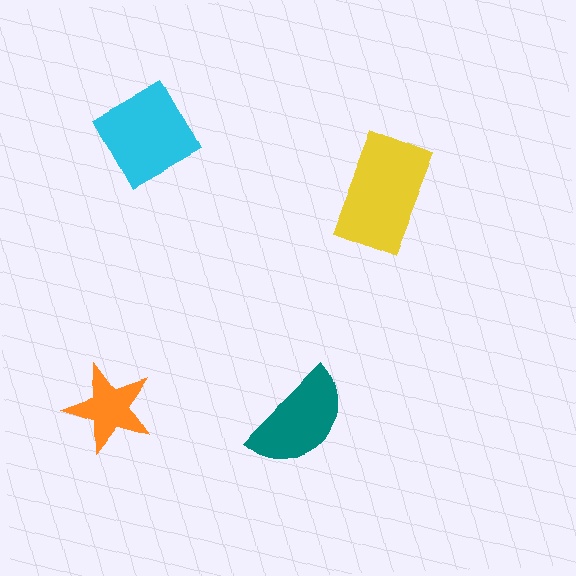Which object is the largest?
The yellow rectangle.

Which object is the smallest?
The orange star.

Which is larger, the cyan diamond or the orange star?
The cyan diamond.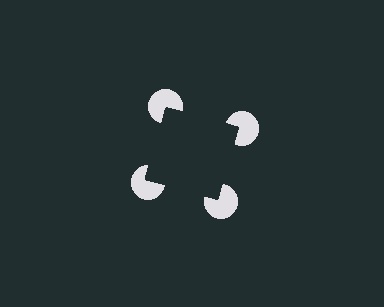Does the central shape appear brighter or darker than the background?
It typically appears slightly darker than the background, even though no actual brightness change is drawn.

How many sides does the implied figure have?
4 sides.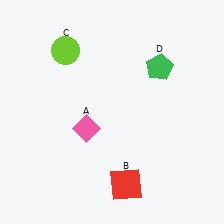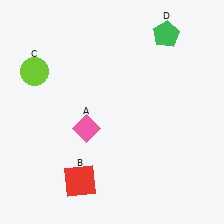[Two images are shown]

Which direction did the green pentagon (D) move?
The green pentagon (D) moved up.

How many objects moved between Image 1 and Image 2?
3 objects moved between the two images.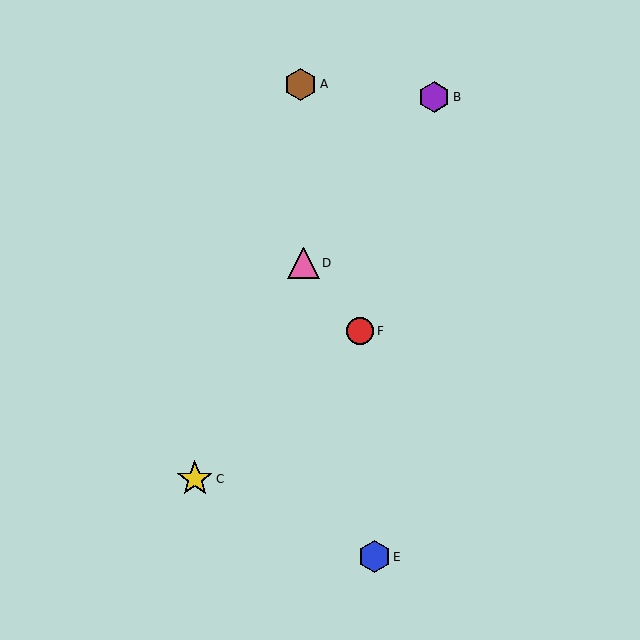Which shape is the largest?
The yellow star (labeled C) is the largest.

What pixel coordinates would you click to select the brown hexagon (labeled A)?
Click at (301, 84) to select the brown hexagon A.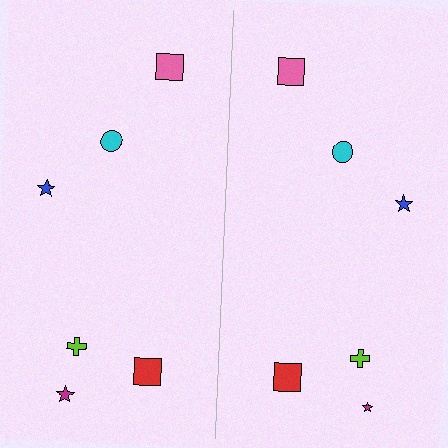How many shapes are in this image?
There are 12 shapes in this image.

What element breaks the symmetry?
The magenta star on the right side has a different size than its mirror counterpart.